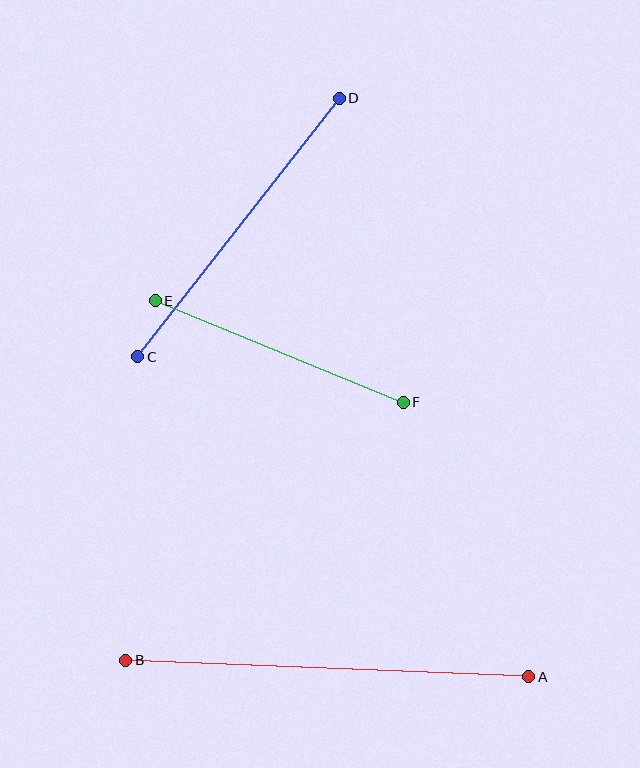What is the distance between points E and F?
The distance is approximately 268 pixels.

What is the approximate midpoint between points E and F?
The midpoint is at approximately (279, 352) pixels.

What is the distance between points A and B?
The distance is approximately 403 pixels.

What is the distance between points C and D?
The distance is approximately 328 pixels.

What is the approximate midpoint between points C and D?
The midpoint is at approximately (239, 228) pixels.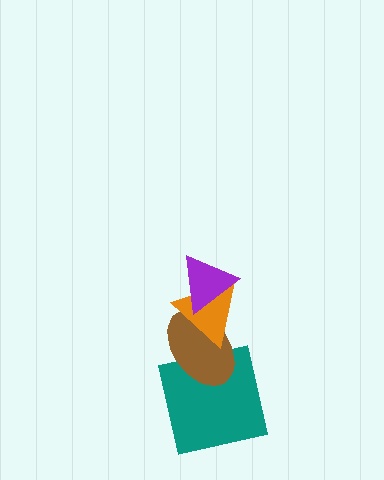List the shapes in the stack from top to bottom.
From top to bottom: the purple triangle, the orange triangle, the brown ellipse, the teal square.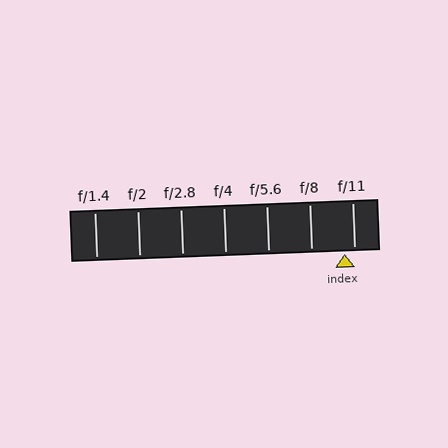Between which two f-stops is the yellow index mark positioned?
The index mark is between f/8 and f/11.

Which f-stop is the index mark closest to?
The index mark is closest to f/11.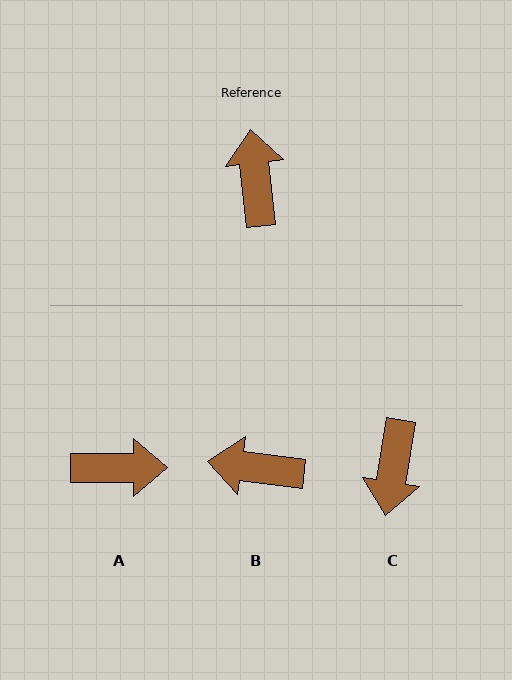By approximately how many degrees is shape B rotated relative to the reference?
Approximately 76 degrees counter-clockwise.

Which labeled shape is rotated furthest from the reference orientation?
C, about 164 degrees away.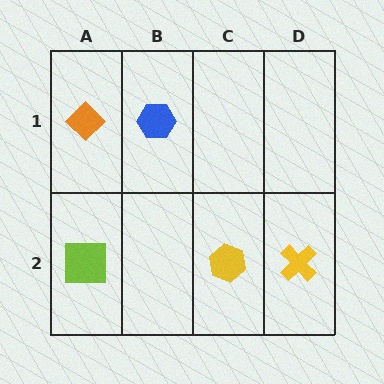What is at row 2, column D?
A yellow cross.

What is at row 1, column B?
A blue hexagon.